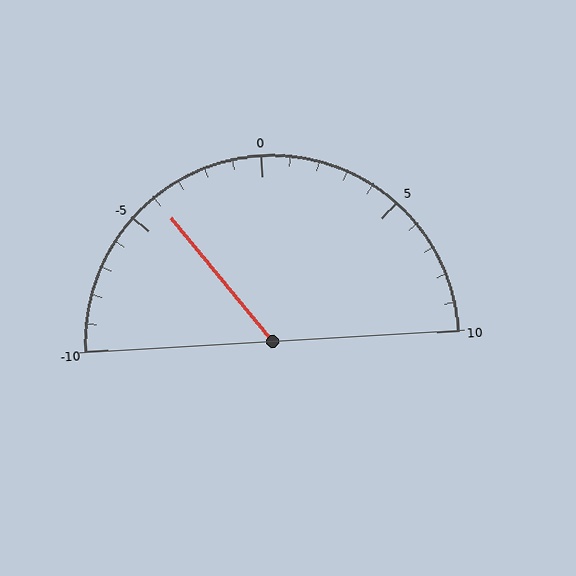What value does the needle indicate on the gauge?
The needle indicates approximately -4.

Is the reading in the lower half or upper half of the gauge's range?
The reading is in the lower half of the range (-10 to 10).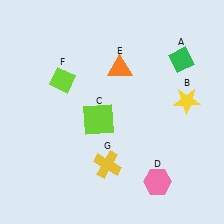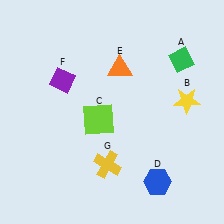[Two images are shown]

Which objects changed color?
D changed from pink to blue. F changed from lime to purple.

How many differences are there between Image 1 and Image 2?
There are 2 differences between the two images.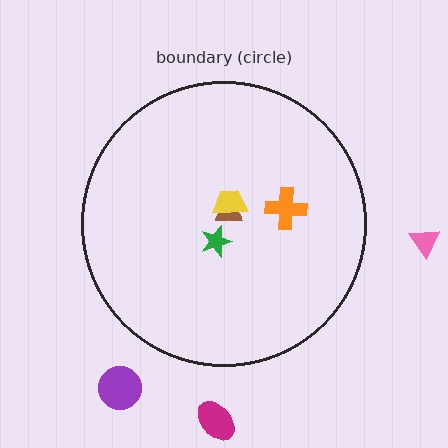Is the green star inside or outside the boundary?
Inside.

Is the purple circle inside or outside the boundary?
Outside.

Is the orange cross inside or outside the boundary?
Inside.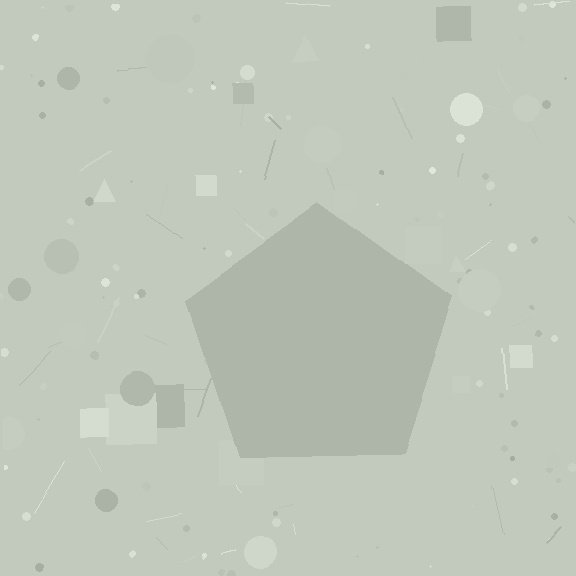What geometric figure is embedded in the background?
A pentagon is embedded in the background.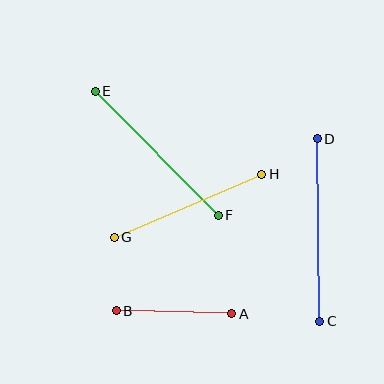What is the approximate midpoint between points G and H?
The midpoint is at approximately (188, 206) pixels.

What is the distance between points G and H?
The distance is approximately 160 pixels.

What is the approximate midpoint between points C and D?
The midpoint is at approximately (318, 230) pixels.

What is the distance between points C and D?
The distance is approximately 183 pixels.